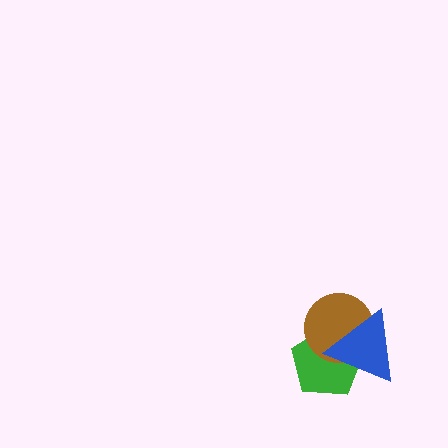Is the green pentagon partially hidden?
Yes, it is partially covered by another shape.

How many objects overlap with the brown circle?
2 objects overlap with the brown circle.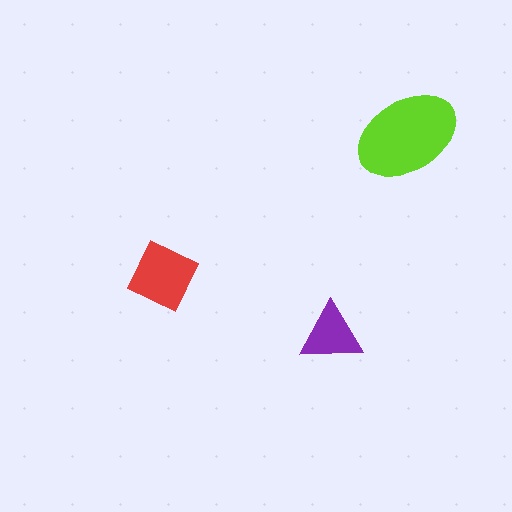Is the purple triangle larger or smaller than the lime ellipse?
Smaller.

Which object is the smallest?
The purple triangle.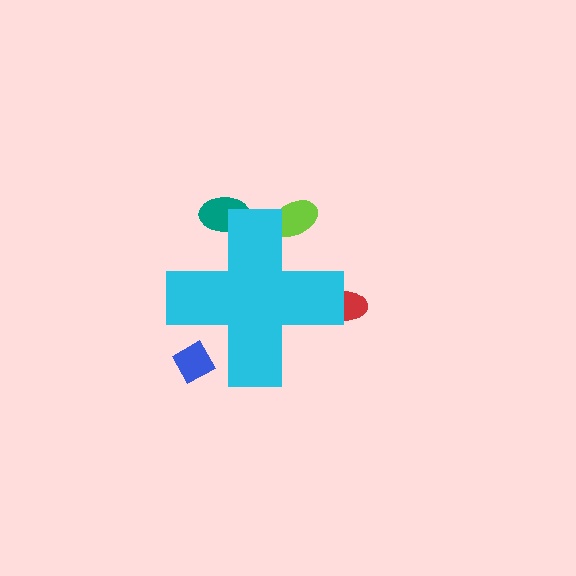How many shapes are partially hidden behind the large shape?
4 shapes are partially hidden.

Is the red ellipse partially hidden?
Yes, the red ellipse is partially hidden behind the cyan cross.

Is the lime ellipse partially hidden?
Yes, the lime ellipse is partially hidden behind the cyan cross.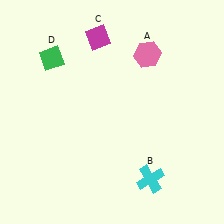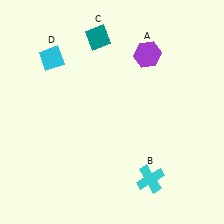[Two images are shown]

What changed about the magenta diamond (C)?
In Image 1, C is magenta. In Image 2, it changed to teal.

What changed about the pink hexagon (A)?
In Image 1, A is pink. In Image 2, it changed to purple.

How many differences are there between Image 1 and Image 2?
There are 3 differences between the two images.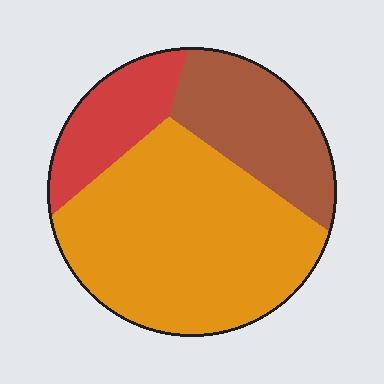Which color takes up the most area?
Orange, at roughly 60%.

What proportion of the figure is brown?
Brown takes up about one quarter (1/4) of the figure.